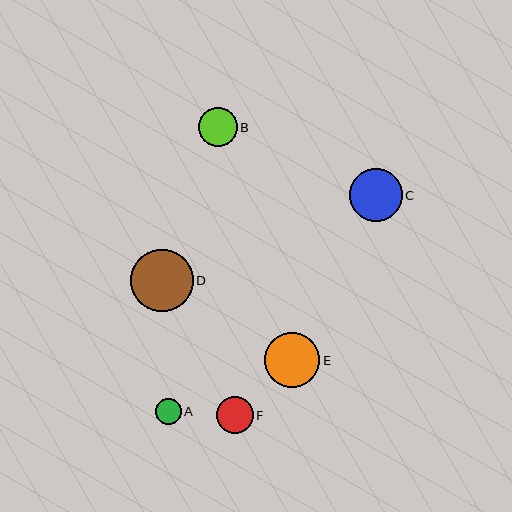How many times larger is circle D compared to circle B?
Circle D is approximately 1.6 times the size of circle B.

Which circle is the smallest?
Circle A is the smallest with a size of approximately 26 pixels.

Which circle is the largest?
Circle D is the largest with a size of approximately 62 pixels.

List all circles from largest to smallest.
From largest to smallest: D, E, C, B, F, A.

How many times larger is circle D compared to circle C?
Circle D is approximately 1.2 times the size of circle C.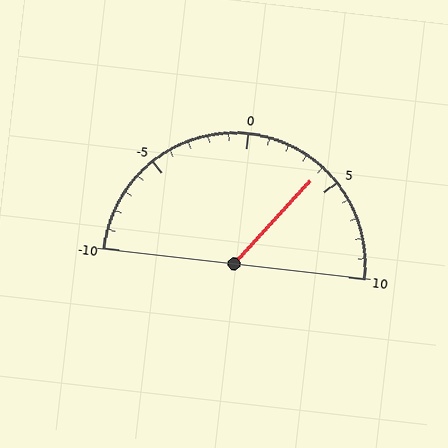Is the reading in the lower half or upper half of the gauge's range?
The reading is in the upper half of the range (-10 to 10).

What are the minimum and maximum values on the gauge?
The gauge ranges from -10 to 10.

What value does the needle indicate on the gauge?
The needle indicates approximately 4.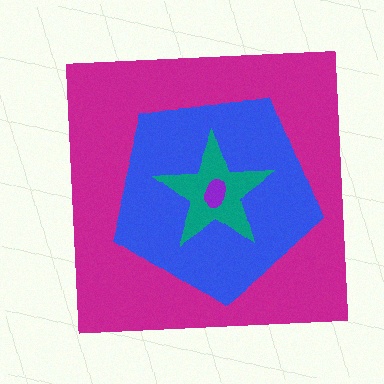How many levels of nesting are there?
4.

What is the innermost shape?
The purple ellipse.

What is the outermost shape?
The magenta square.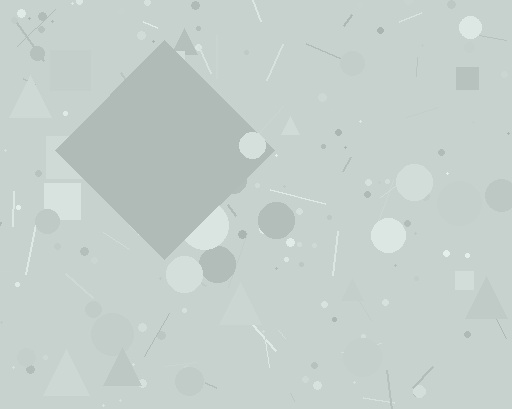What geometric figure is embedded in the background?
A diamond is embedded in the background.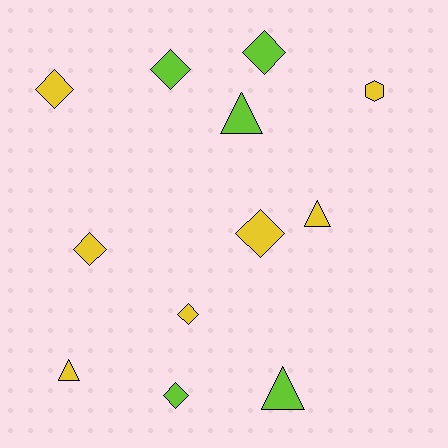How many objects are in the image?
There are 12 objects.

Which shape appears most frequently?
Diamond, with 7 objects.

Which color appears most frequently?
Yellow, with 7 objects.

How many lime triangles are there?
There are 2 lime triangles.